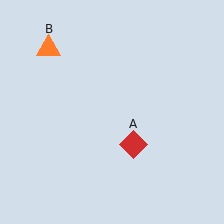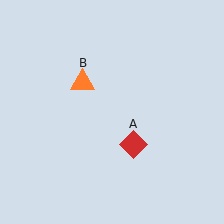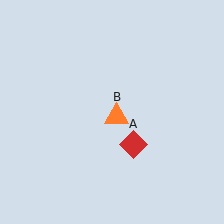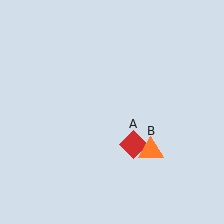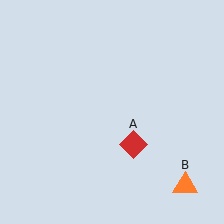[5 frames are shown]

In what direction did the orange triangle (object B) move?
The orange triangle (object B) moved down and to the right.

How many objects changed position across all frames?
1 object changed position: orange triangle (object B).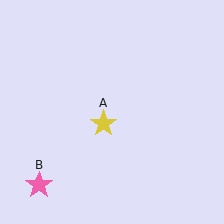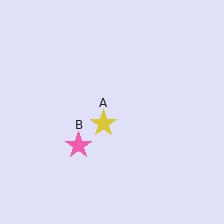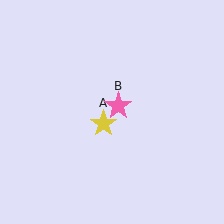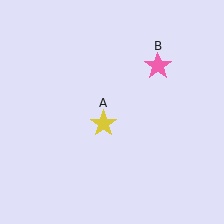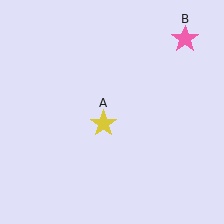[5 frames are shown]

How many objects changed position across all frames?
1 object changed position: pink star (object B).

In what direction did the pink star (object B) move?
The pink star (object B) moved up and to the right.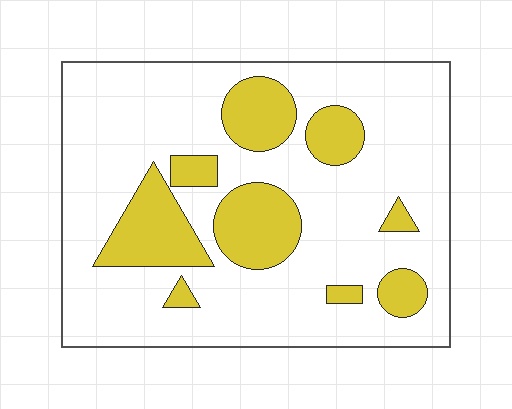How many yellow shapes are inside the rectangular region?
9.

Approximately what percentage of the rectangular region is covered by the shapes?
Approximately 25%.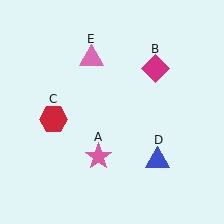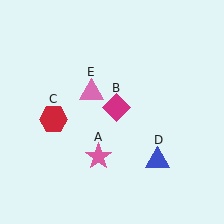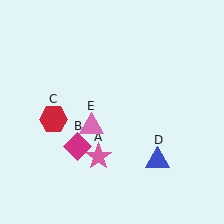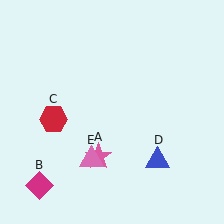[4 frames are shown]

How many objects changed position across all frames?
2 objects changed position: magenta diamond (object B), pink triangle (object E).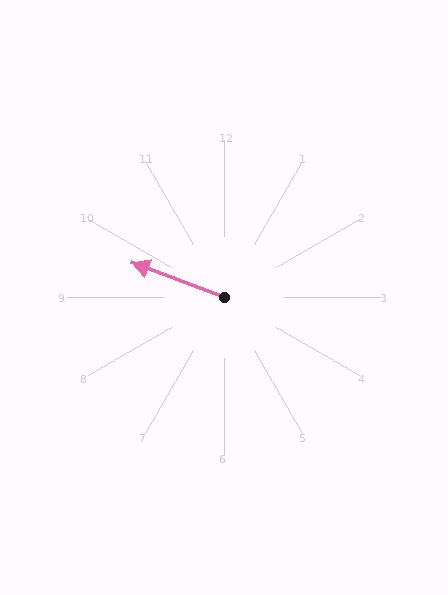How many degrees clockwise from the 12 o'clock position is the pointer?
Approximately 291 degrees.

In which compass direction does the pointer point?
West.